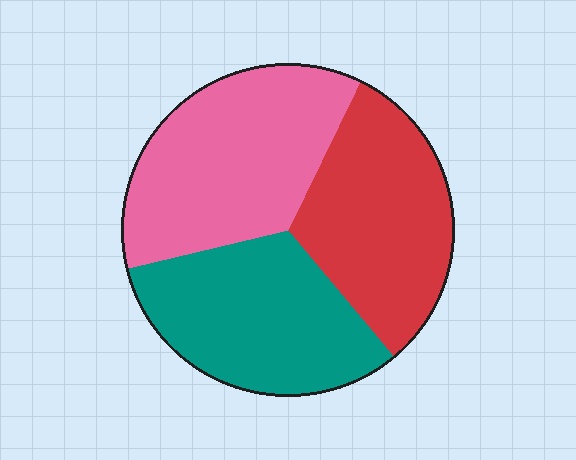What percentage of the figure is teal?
Teal takes up about one third (1/3) of the figure.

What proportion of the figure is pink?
Pink takes up about three eighths (3/8) of the figure.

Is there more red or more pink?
Pink.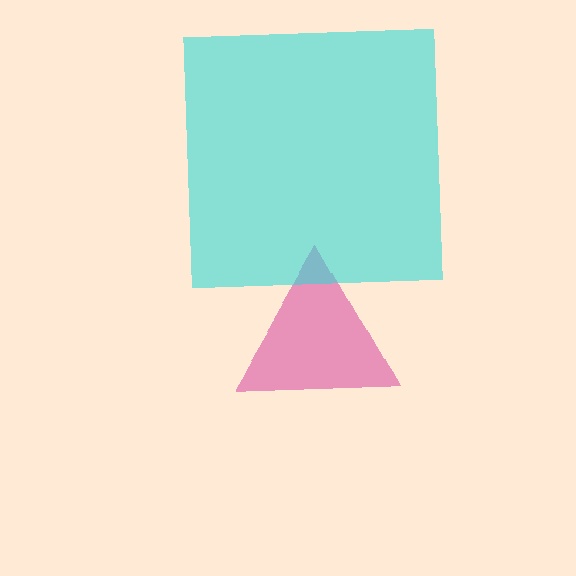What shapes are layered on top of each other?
The layered shapes are: a pink triangle, a cyan square.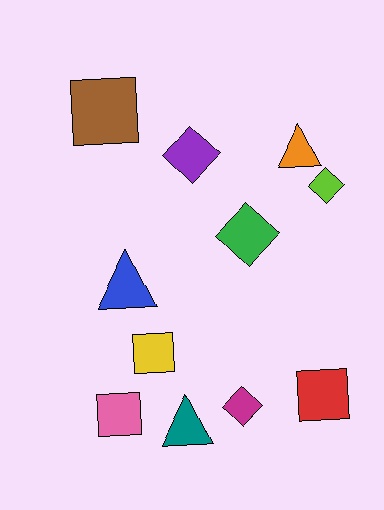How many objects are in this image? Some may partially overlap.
There are 11 objects.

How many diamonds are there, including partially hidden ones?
There are 4 diamonds.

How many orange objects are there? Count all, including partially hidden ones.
There is 1 orange object.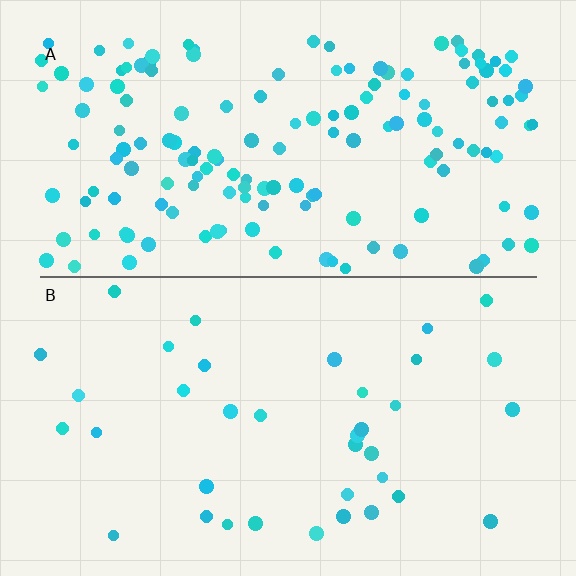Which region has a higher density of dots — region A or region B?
A (the top).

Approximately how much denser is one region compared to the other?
Approximately 4.2× — region A over region B.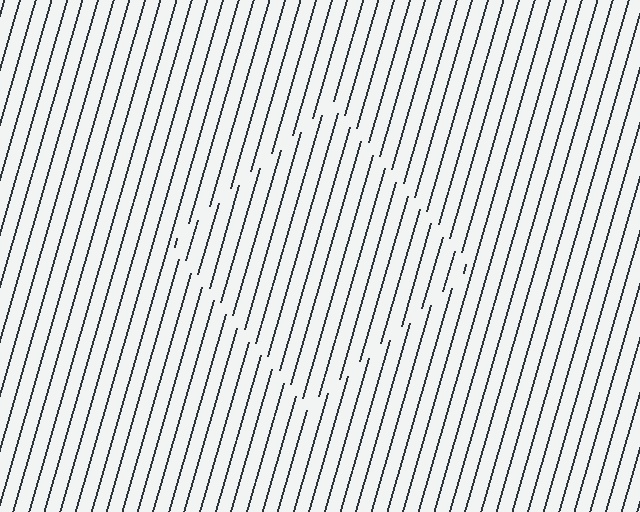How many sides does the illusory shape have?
4 sides — the line-ends trace a square.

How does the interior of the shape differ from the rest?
The interior of the shape contains the same grating, shifted by half a period — the contour is defined by the phase discontinuity where line-ends from the inner and outer gratings abut.